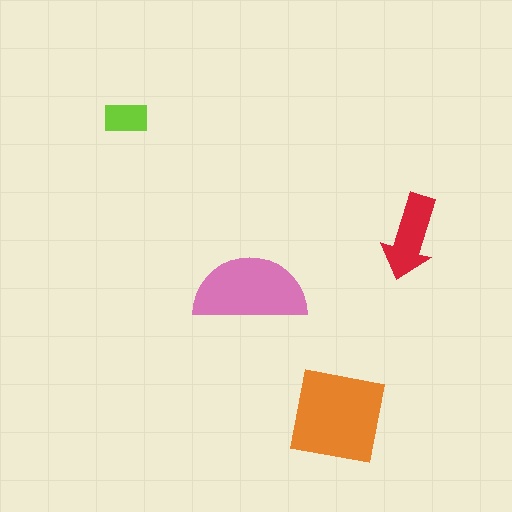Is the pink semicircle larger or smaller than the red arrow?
Larger.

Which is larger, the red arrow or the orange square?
The orange square.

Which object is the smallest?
The lime rectangle.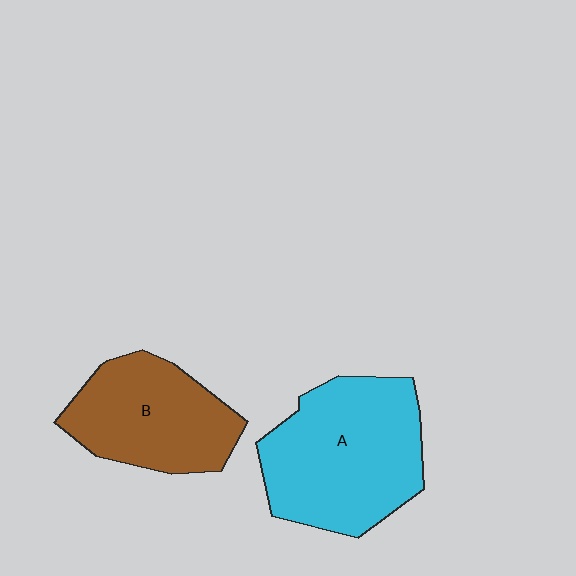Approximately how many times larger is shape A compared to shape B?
Approximately 1.3 times.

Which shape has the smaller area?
Shape B (brown).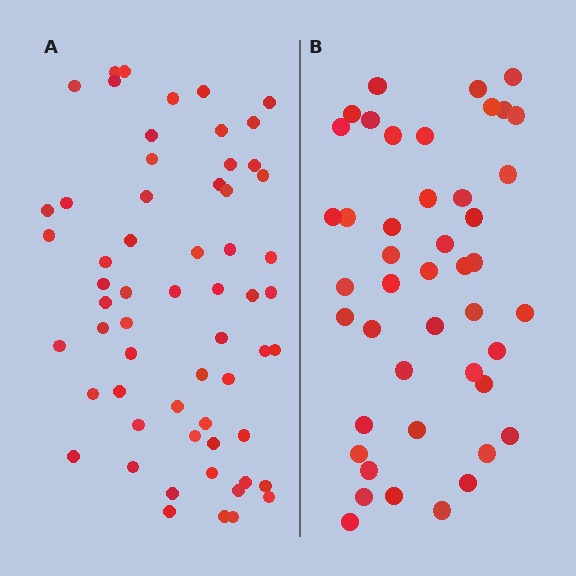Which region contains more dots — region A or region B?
Region A (the left region) has more dots.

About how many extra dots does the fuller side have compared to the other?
Region A has approximately 15 more dots than region B.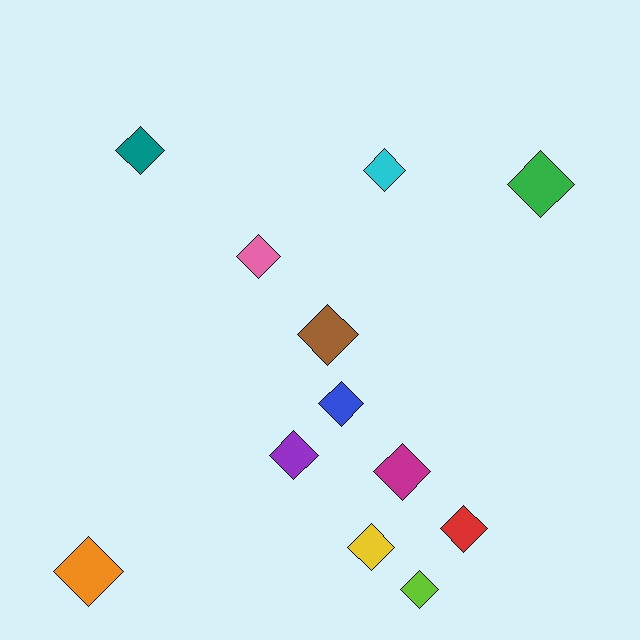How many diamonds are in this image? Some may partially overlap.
There are 12 diamonds.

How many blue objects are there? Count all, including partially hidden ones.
There is 1 blue object.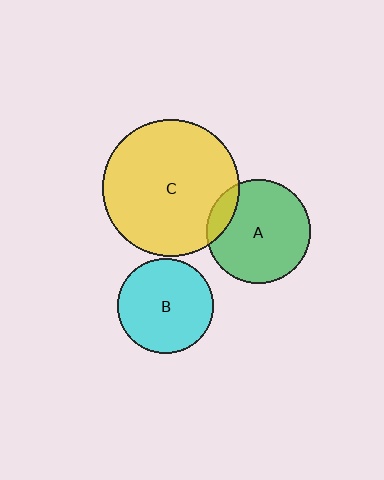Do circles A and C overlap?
Yes.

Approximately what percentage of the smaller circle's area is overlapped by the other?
Approximately 15%.